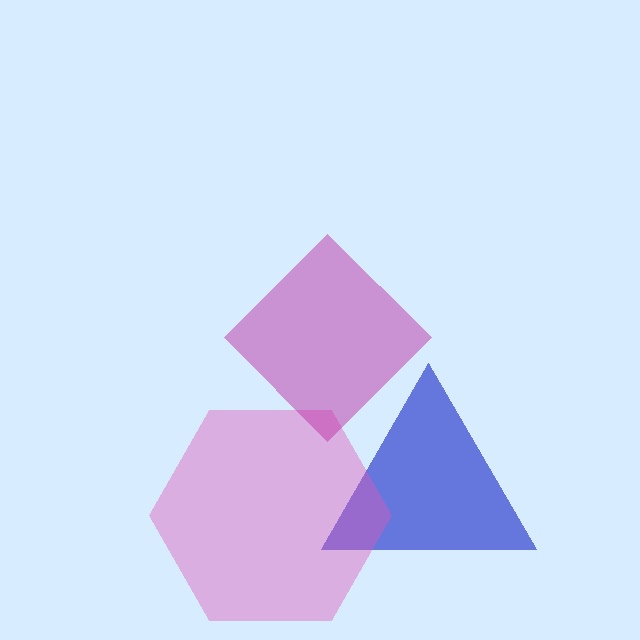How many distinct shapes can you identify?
There are 3 distinct shapes: a blue triangle, a pink hexagon, a magenta diamond.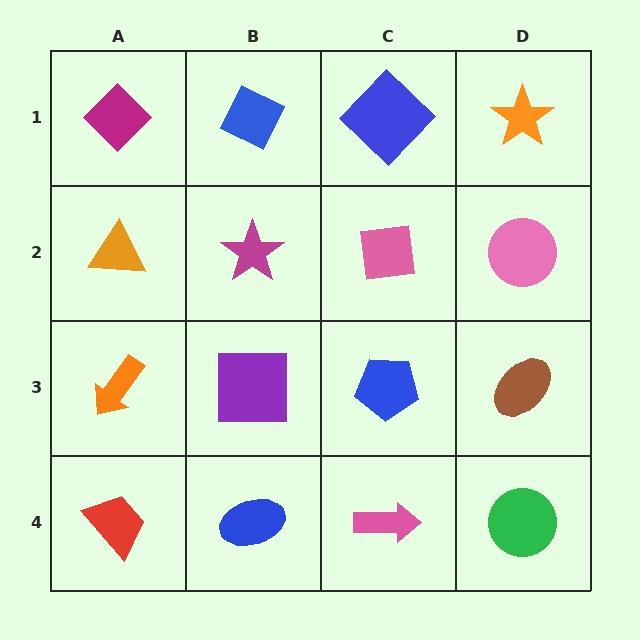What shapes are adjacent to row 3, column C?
A pink square (row 2, column C), a pink arrow (row 4, column C), a purple square (row 3, column B), a brown ellipse (row 3, column D).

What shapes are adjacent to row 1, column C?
A pink square (row 2, column C), a blue diamond (row 1, column B), an orange star (row 1, column D).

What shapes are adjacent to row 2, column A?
A magenta diamond (row 1, column A), an orange arrow (row 3, column A), a magenta star (row 2, column B).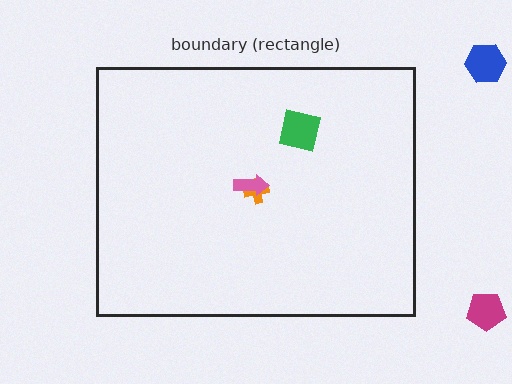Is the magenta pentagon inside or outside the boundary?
Outside.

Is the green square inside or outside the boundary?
Inside.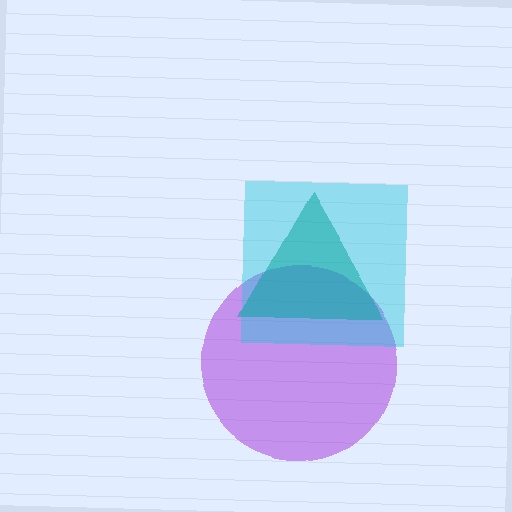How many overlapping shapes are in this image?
There are 3 overlapping shapes in the image.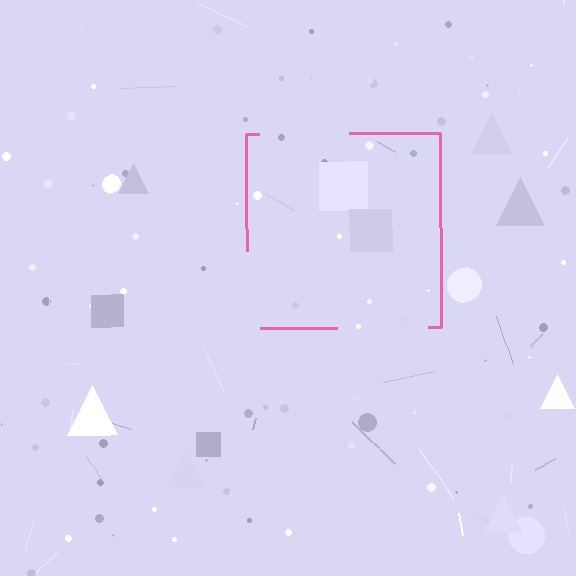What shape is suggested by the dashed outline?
The dashed outline suggests a square.